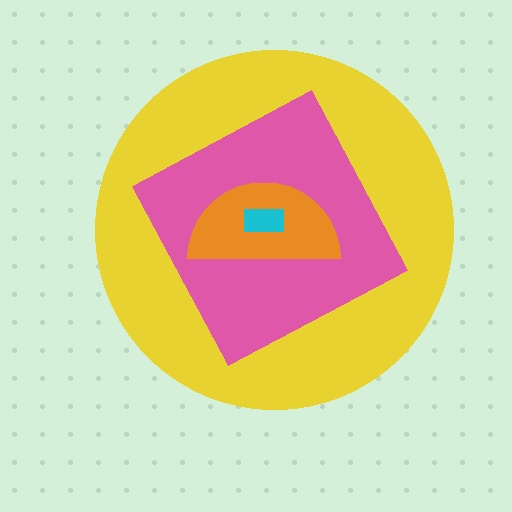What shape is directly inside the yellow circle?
The pink square.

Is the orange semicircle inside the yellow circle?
Yes.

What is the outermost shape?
The yellow circle.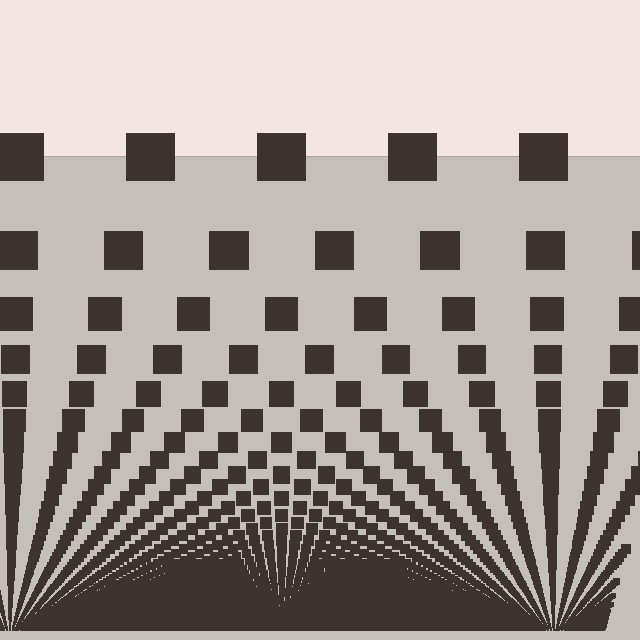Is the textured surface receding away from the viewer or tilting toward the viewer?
The surface appears to tilt toward the viewer. Texture elements get larger and sparser toward the top.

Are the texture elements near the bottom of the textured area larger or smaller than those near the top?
Smaller. The gradient is inverted — elements near the bottom are smaller and denser.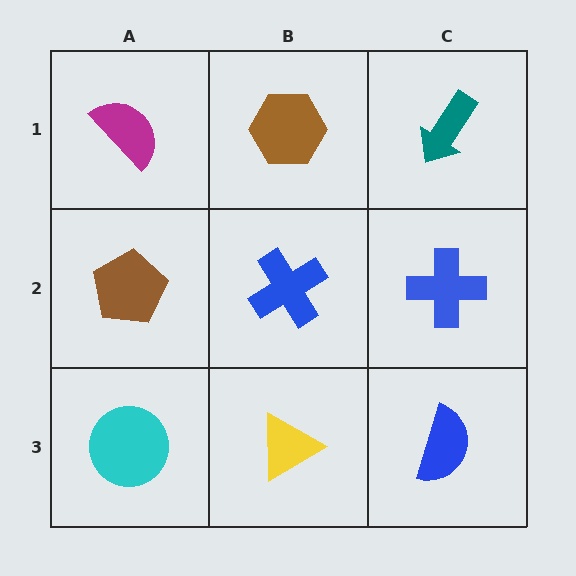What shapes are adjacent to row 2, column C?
A teal arrow (row 1, column C), a blue semicircle (row 3, column C), a blue cross (row 2, column B).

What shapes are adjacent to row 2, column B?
A brown hexagon (row 1, column B), a yellow triangle (row 3, column B), a brown pentagon (row 2, column A), a blue cross (row 2, column C).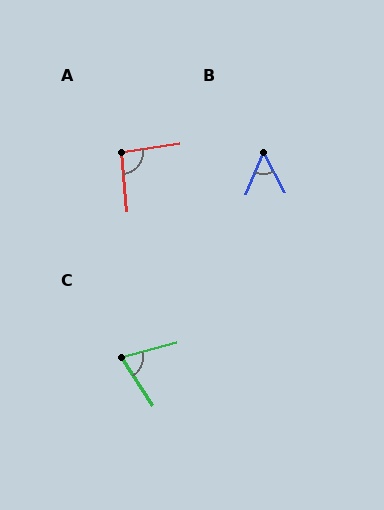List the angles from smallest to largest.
B (51°), C (73°), A (93°).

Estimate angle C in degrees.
Approximately 73 degrees.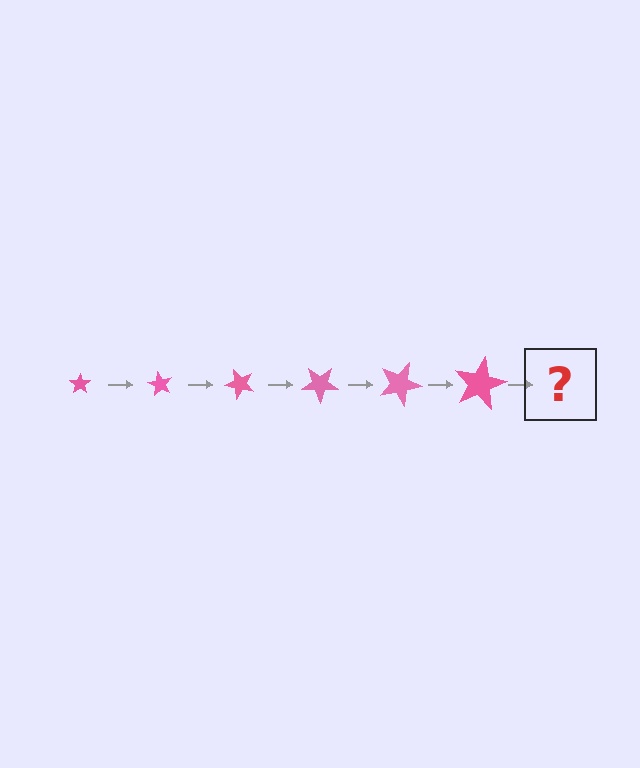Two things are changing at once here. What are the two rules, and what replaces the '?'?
The two rules are that the star grows larger each step and it rotates 60 degrees each step. The '?' should be a star, larger than the previous one and rotated 360 degrees from the start.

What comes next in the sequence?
The next element should be a star, larger than the previous one and rotated 360 degrees from the start.